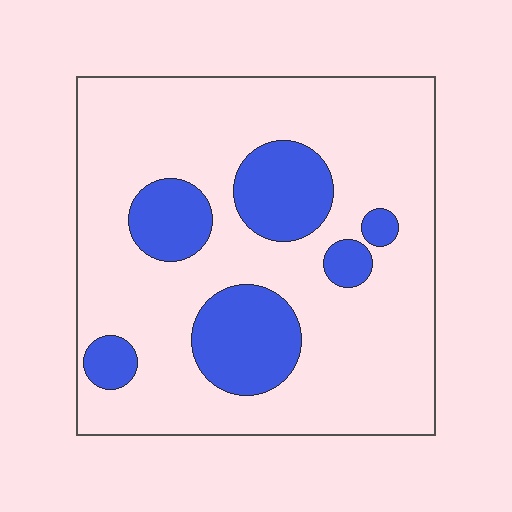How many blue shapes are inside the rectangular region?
6.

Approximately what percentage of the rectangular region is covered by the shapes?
Approximately 20%.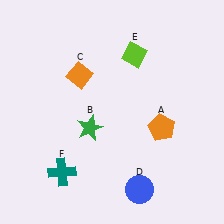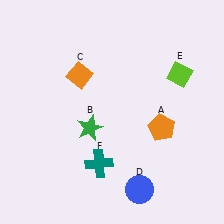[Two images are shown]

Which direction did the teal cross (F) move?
The teal cross (F) moved right.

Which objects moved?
The objects that moved are: the lime diamond (E), the teal cross (F).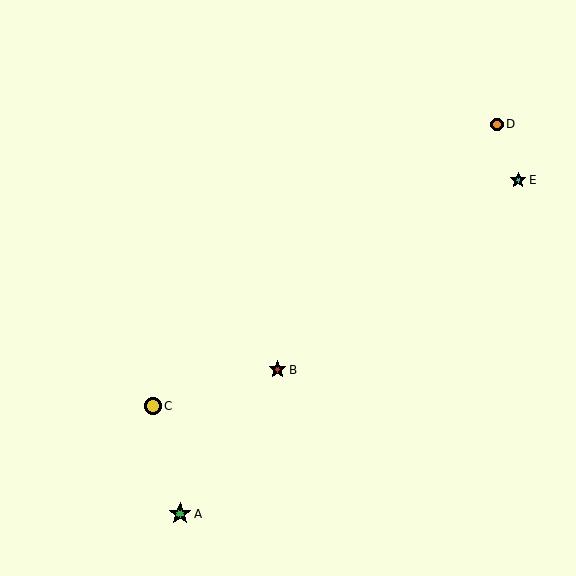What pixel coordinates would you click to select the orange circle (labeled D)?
Click at (497, 124) to select the orange circle D.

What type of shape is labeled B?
Shape B is a red star.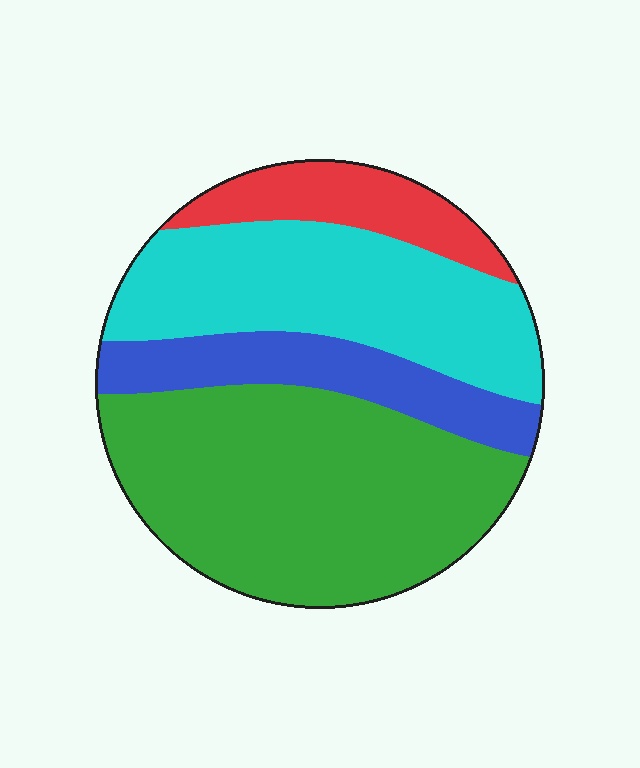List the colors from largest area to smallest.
From largest to smallest: green, cyan, blue, red.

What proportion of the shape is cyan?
Cyan takes up about one third (1/3) of the shape.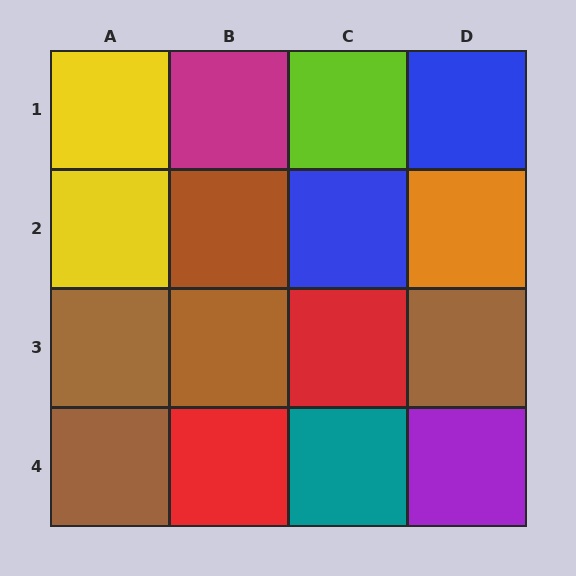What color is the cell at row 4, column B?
Red.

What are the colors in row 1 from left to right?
Yellow, magenta, lime, blue.